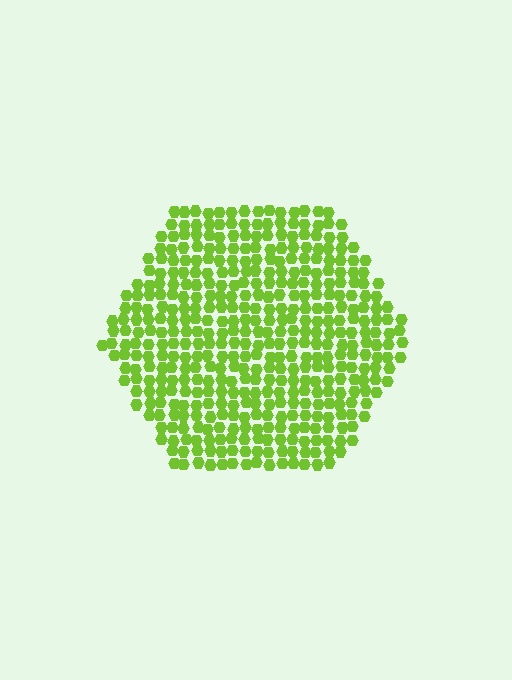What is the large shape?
The large shape is a hexagon.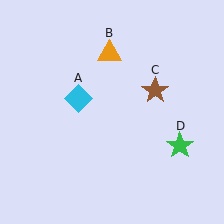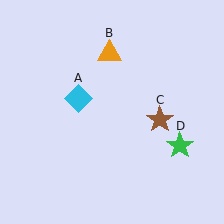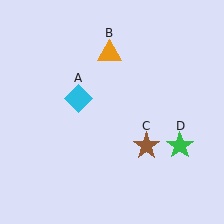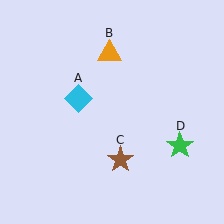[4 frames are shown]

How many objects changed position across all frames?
1 object changed position: brown star (object C).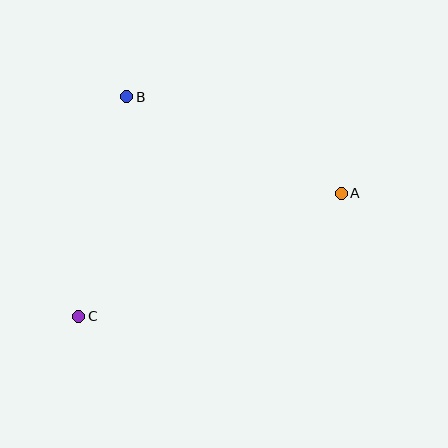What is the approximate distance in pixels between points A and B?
The distance between A and B is approximately 235 pixels.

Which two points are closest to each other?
Points B and C are closest to each other.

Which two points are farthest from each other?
Points A and C are farthest from each other.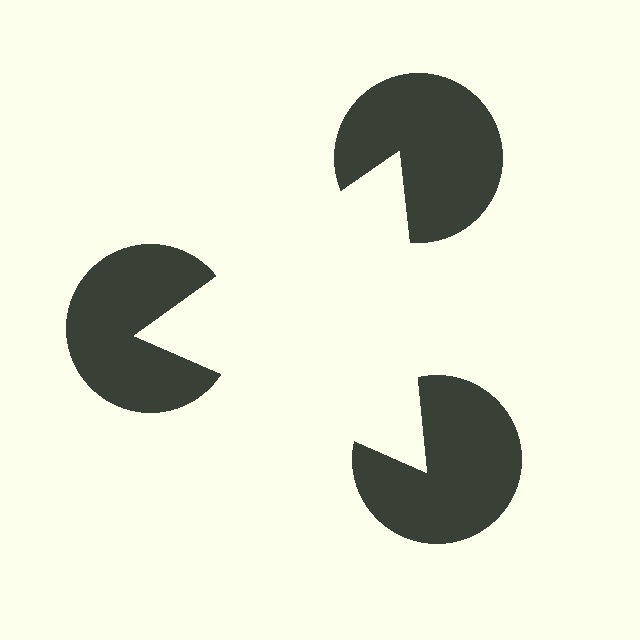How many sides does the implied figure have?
3 sides.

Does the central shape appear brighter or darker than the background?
It typically appears slightly brighter than the background, even though no actual brightness change is drawn.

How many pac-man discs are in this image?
There are 3 — one at each vertex of the illusory triangle.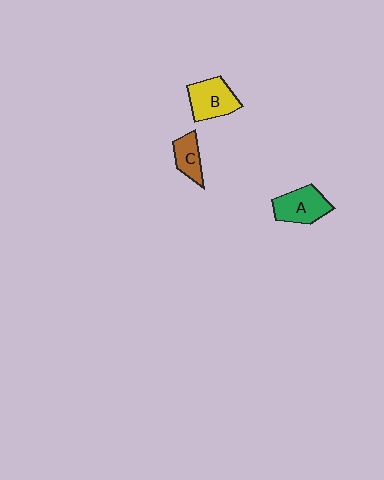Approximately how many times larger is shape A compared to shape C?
Approximately 1.5 times.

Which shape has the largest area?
Shape B (yellow).